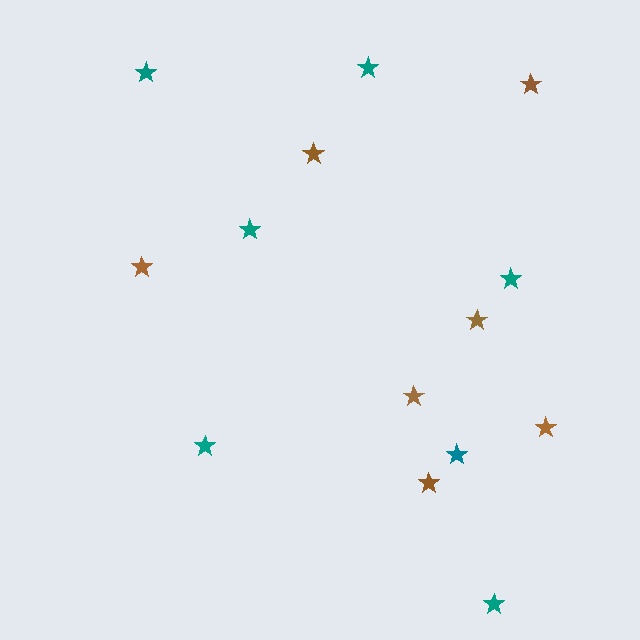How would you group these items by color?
There are 2 groups: one group of brown stars (7) and one group of teal stars (7).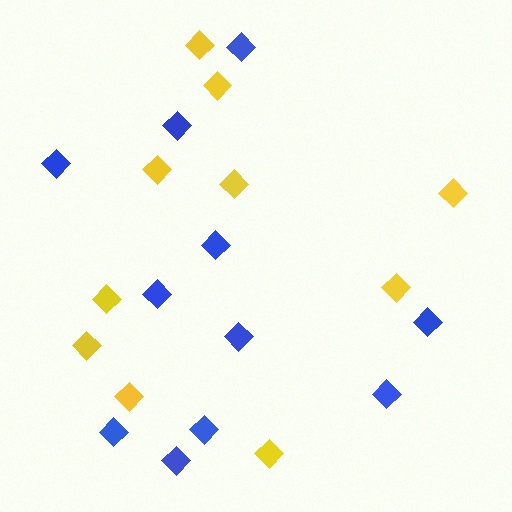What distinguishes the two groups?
There are 2 groups: one group of blue diamonds (11) and one group of yellow diamonds (10).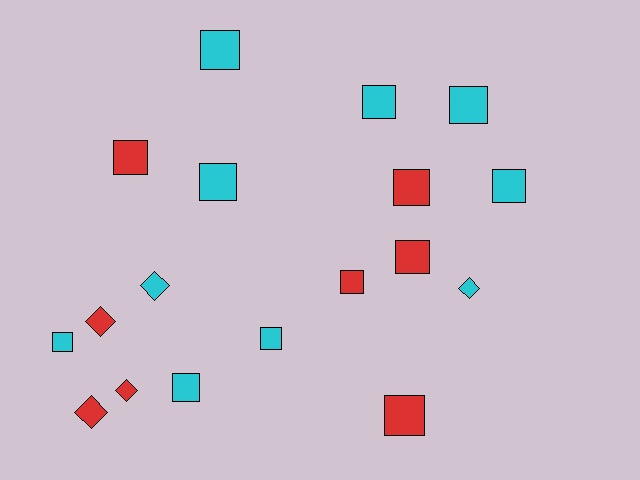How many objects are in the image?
There are 18 objects.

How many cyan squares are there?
There are 8 cyan squares.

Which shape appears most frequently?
Square, with 13 objects.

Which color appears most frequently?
Cyan, with 10 objects.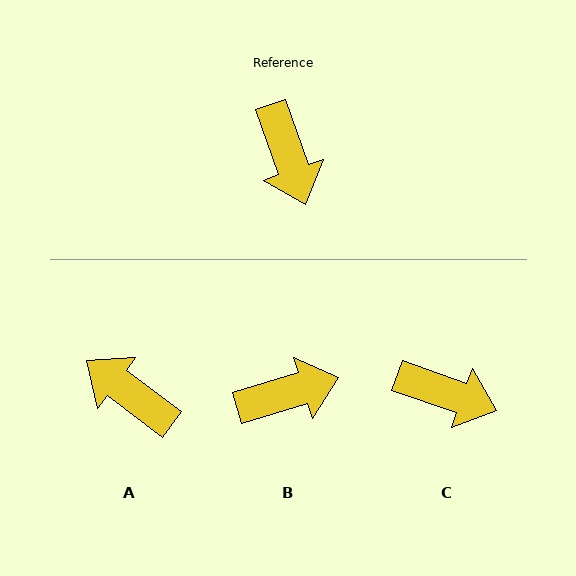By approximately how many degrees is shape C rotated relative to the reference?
Approximately 52 degrees counter-clockwise.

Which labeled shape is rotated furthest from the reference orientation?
A, about 146 degrees away.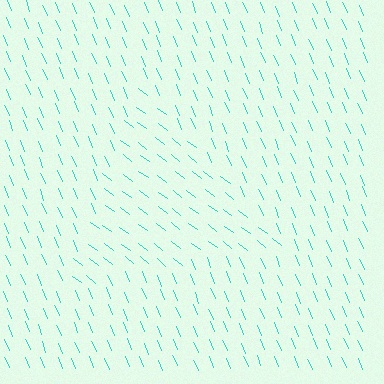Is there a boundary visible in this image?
Yes, there is a texture boundary formed by a change in line orientation.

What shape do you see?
I see a triangle.